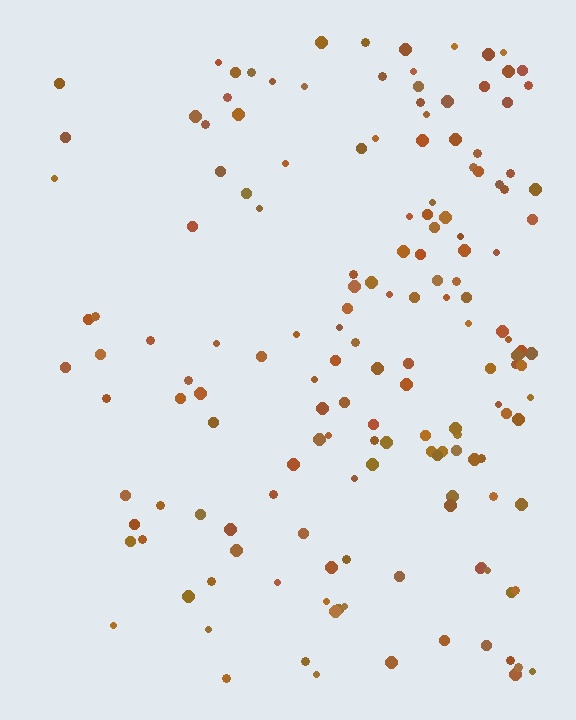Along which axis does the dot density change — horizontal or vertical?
Horizontal.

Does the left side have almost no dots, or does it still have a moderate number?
Still a moderate number, just noticeably fewer than the right.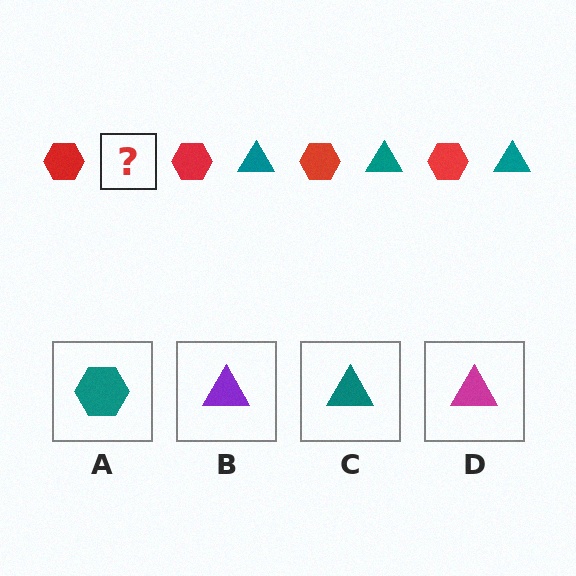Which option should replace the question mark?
Option C.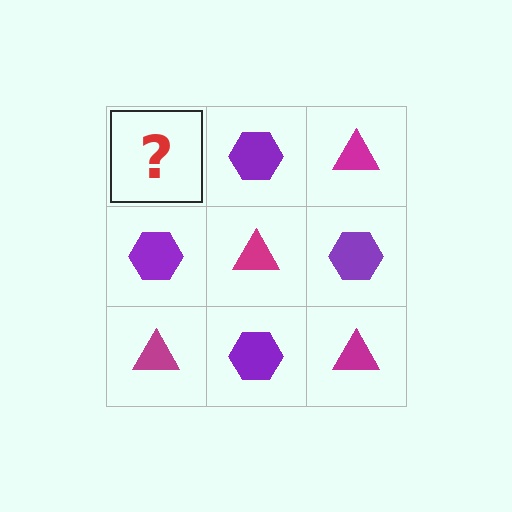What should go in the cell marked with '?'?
The missing cell should contain a magenta triangle.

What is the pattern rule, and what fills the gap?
The rule is that it alternates magenta triangle and purple hexagon in a checkerboard pattern. The gap should be filled with a magenta triangle.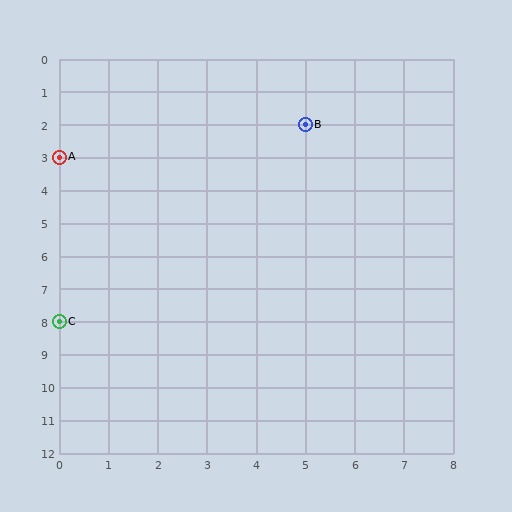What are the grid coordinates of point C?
Point C is at grid coordinates (0, 8).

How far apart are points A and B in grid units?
Points A and B are 5 columns and 1 row apart (about 5.1 grid units diagonally).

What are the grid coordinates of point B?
Point B is at grid coordinates (5, 2).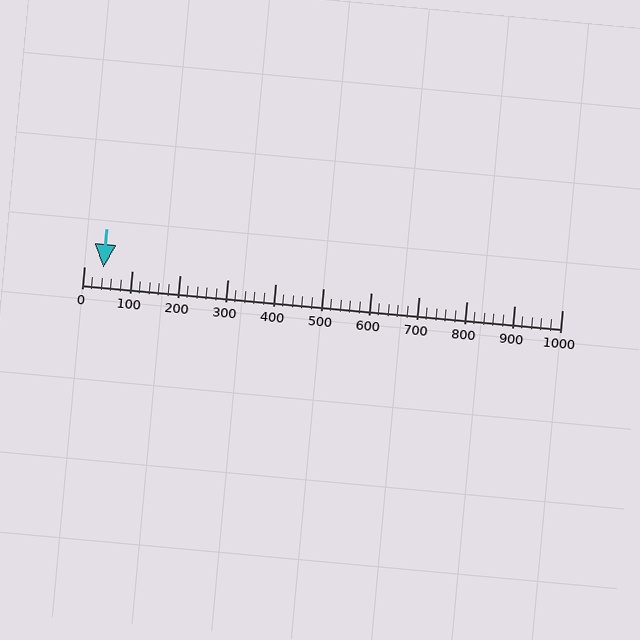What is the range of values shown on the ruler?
The ruler shows values from 0 to 1000.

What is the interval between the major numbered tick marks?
The major tick marks are spaced 100 units apart.